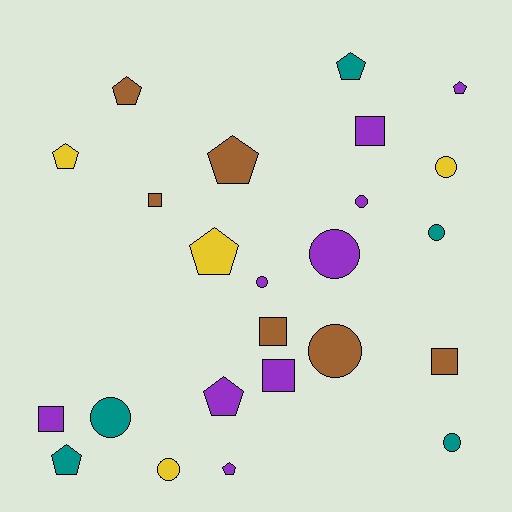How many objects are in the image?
There are 24 objects.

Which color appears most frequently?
Purple, with 9 objects.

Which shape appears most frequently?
Circle, with 9 objects.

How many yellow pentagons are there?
There are 2 yellow pentagons.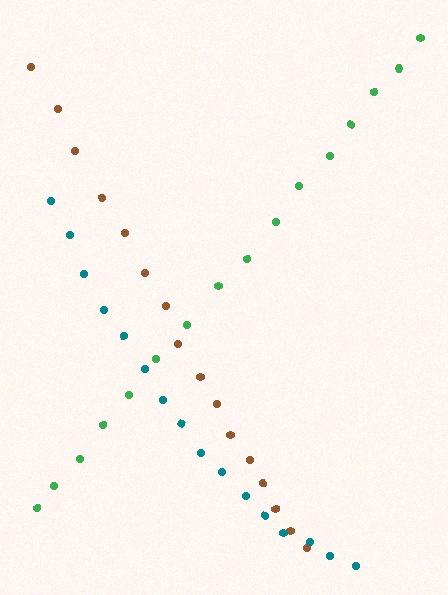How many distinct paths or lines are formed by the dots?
There are 3 distinct paths.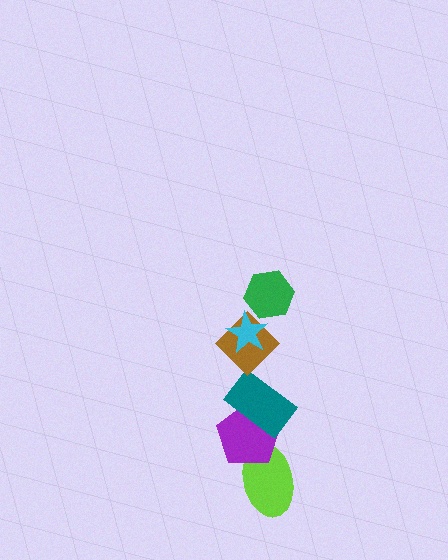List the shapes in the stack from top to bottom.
From top to bottom: the green hexagon, the cyan star, the brown diamond, the teal rectangle, the purple pentagon, the lime ellipse.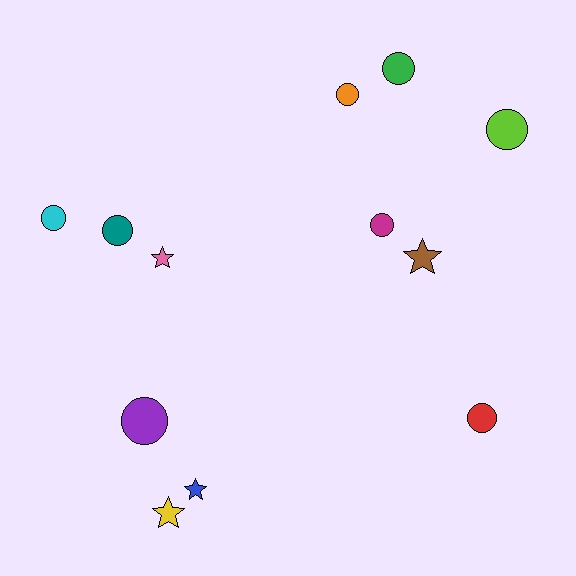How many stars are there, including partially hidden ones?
There are 4 stars.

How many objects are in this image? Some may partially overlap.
There are 12 objects.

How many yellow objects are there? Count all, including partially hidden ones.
There is 1 yellow object.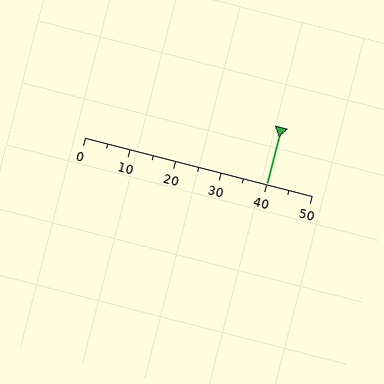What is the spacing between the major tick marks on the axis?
The major ticks are spaced 10 apart.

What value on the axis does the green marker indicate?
The marker indicates approximately 40.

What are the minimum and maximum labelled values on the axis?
The axis runs from 0 to 50.